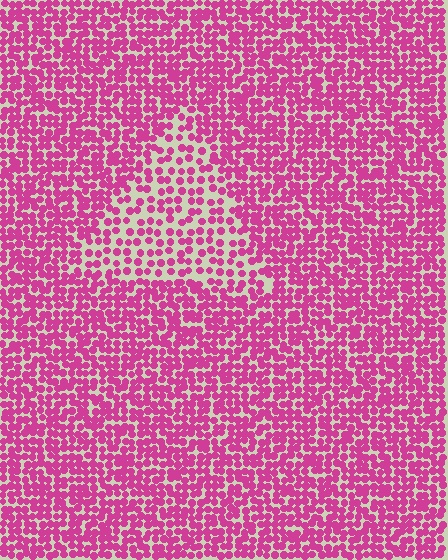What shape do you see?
I see a triangle.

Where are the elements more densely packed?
The elements are more densely packed outside the triangle boundary.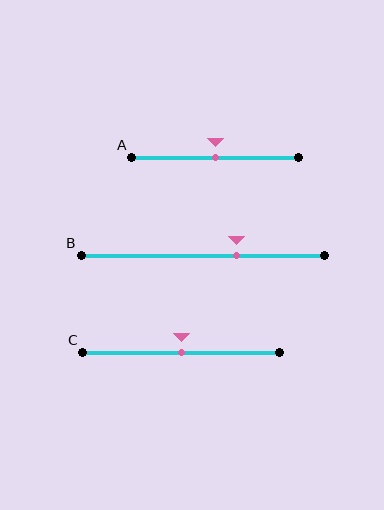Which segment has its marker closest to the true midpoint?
Segment A has its marker closest to the true midpoint.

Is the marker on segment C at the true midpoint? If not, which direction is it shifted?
Yes, the marker on segment C is at the true midpoint.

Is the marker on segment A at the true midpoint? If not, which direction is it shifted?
Yes, the marker on segment A is at the true midpoint.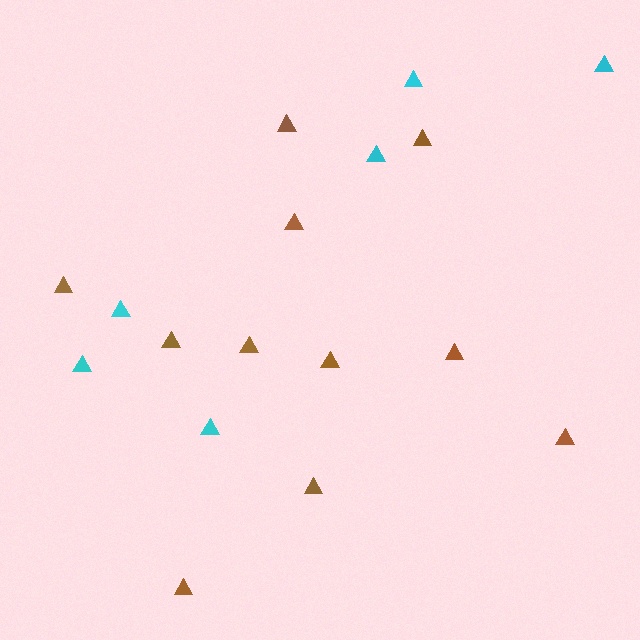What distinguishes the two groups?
There are 2 groups: one group of cyan triangles (6) and one group of brown triangles (11).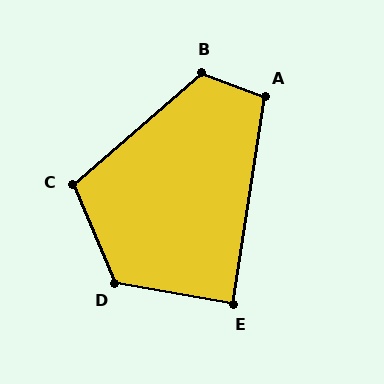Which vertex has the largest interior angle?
D, at approximately 123 degrees.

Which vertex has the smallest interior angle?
E, at approximately 89 degrees.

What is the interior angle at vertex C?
Approximately 108 degrees (obtuse).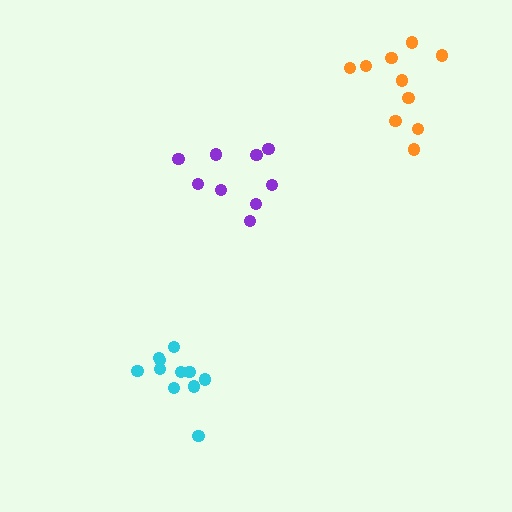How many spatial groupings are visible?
There are 3 spatial groupings.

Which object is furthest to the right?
The orange cluster is rightmost.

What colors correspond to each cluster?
The clusters are colored: purple, cyan, orange.